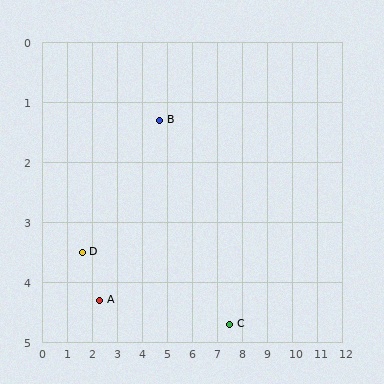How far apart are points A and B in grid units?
Points A and B are about 3.8 grid units apart.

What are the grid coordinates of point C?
Point C is at approximately (7.5, 4.7).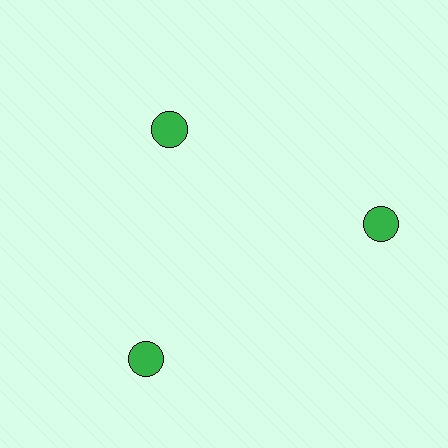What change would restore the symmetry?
The symmetry would be restored by moving it outward, back onto the ring so that all 3 circles sit at equal angles and equal distance from the center.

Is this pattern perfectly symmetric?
No. The 3 green circles are arranged in a ring, but one element near the 11 o'clock position is pulled inward toward the center, breaking the 3-fold rotational symmetry.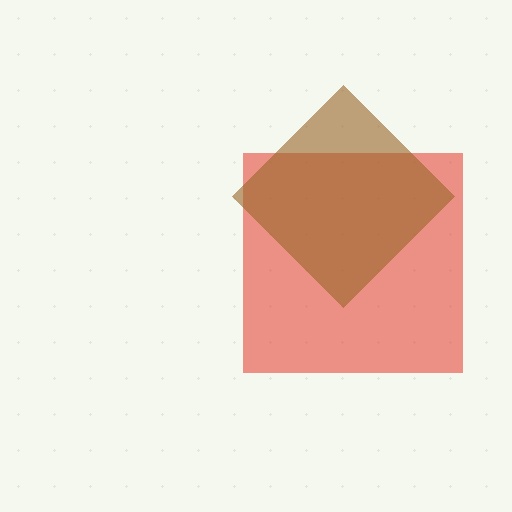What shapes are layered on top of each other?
The layered shapes are: a red square, a brown diamond.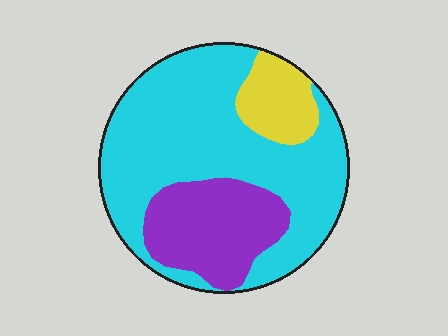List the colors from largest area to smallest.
From largest to smallest: cyan, purple, yellow.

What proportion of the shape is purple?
Purple covers roughly 25% of the shape.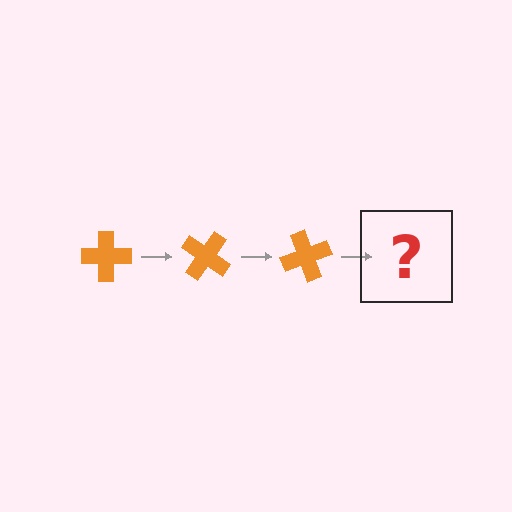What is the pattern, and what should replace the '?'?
The pattern is that the cross rotates 35 degrees each step. The '?' should be an orange cross rotated 105 degrees.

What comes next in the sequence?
The next element should be an orange cross rotated 105 degrees.